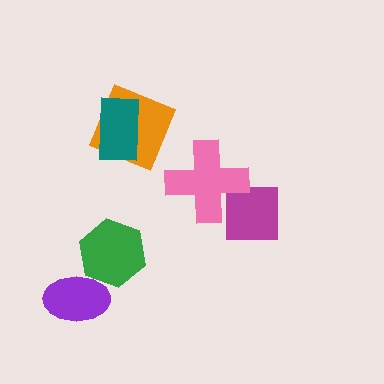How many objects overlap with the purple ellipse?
1 object overlaps with the purple ellipse.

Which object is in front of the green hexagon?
The purple ellipse is in front of the green hexagon.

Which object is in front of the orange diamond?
The teal rectangle is in front of the orange diamond.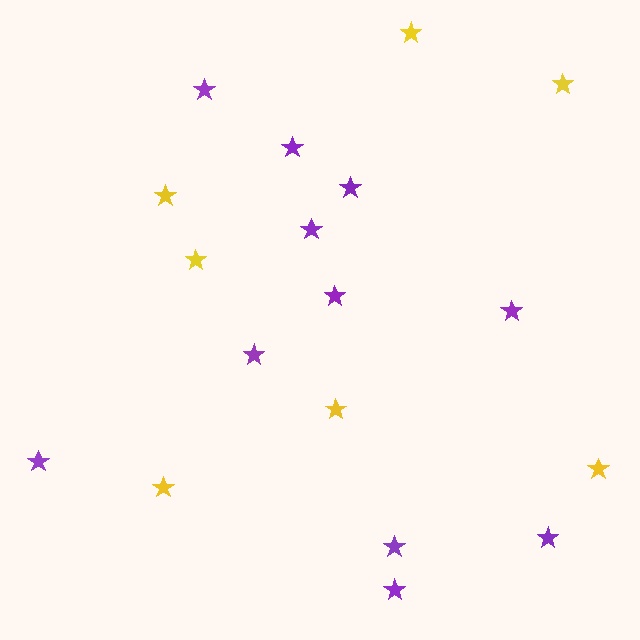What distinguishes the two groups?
There are 2 groups: one group of yellow stars (7) and one group of purple stars (11).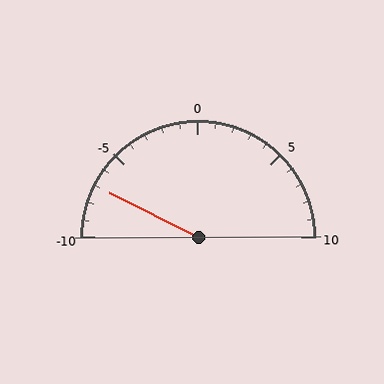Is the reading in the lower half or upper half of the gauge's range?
The reading is in the lower half of the range (-10 to 10).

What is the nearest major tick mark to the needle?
The nearest major tick mark is -5.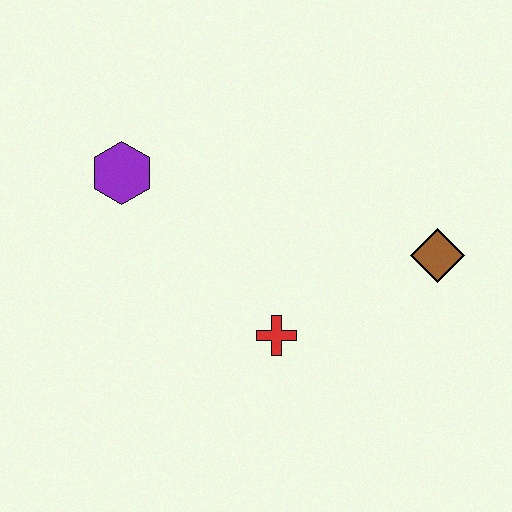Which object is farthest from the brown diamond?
The purple hexagon is farthest from the brown diamond.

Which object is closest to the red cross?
The brown diamond is closest to the red cross.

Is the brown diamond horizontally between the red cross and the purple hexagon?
No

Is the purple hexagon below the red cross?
No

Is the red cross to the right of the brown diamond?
No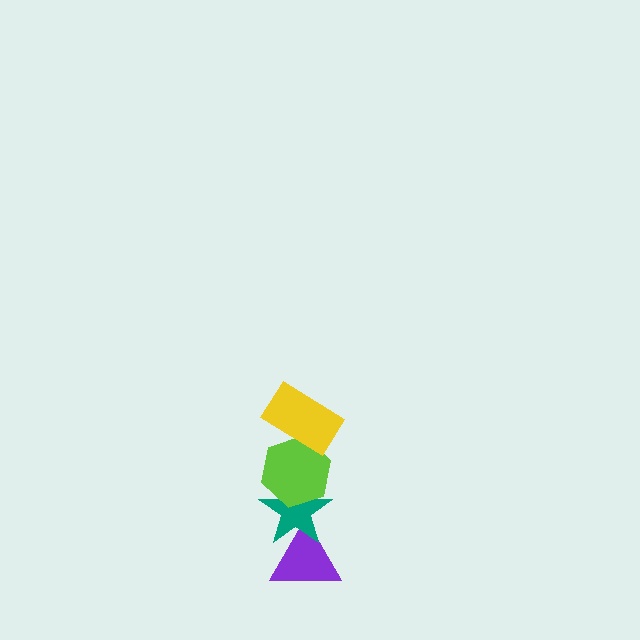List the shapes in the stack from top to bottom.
From top to bottom: the yellow rectangle, the lime hexagon, the teal star, the purple triangle.